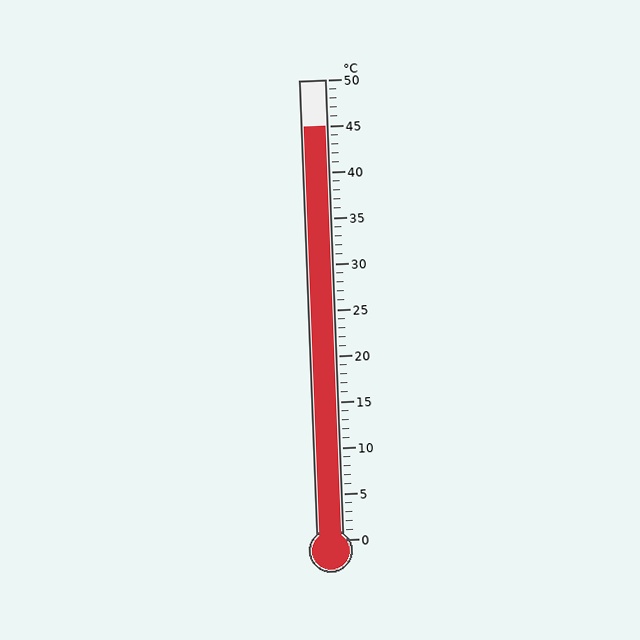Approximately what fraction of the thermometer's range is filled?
The thermometer is filled to approximately 90% of its range.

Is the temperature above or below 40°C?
The temperature is above 40°C.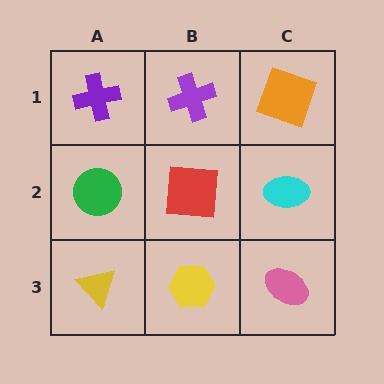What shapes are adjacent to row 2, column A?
A purple cross (row 1, column A), a yellow triangle (row 3, column A), a red square (row 2, column B).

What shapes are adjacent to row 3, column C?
A cyan ellipse (row 2, column C), a yellow hexagon (row 3, column B).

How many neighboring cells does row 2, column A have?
3.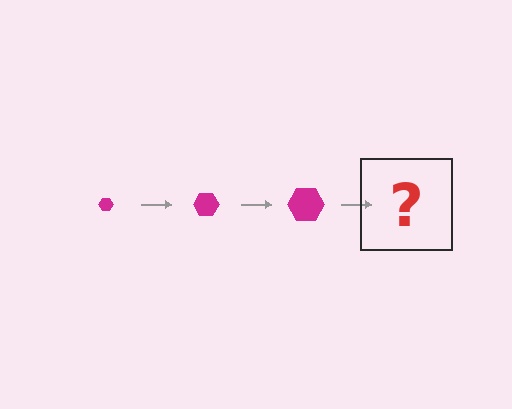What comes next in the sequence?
The next element should be a magenta hexagon, larger than the previous one.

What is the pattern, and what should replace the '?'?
The pattern is that the hexagon gets progressively larger each step. The '?' should be a magenta hexagon, larger than the previous one.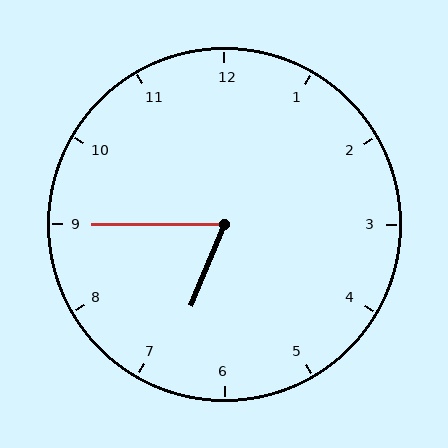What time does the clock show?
6:45.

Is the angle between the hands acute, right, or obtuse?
It is acute.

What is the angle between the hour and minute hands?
Approximately 68 degrees.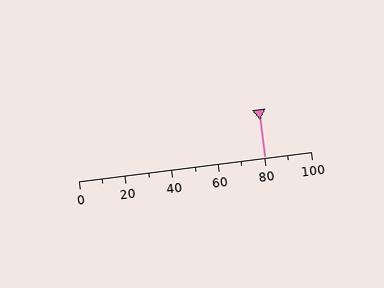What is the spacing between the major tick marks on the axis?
The major ticks are spaced 20 apart.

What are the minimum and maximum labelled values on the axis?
The axis runs from 0 to 100.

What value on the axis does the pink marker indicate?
The marker indicates approximately 80.